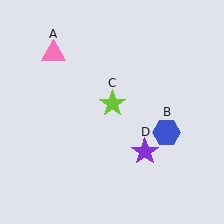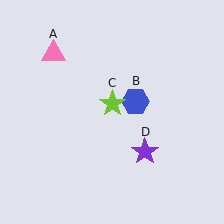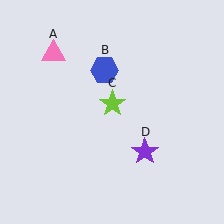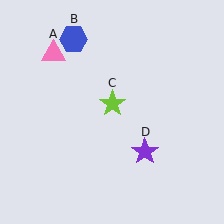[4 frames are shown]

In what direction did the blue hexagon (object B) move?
The blue hexagon (object B) moved up and to the left.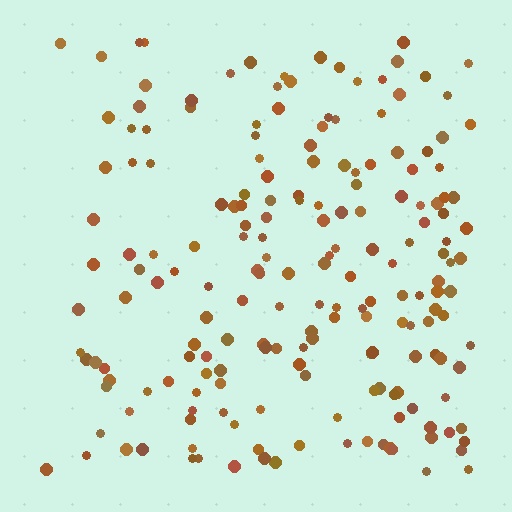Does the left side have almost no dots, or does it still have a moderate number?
Still a moderate number, just noticeably fewer than the right.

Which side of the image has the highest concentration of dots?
The right.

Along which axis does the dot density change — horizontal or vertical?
Horizontal.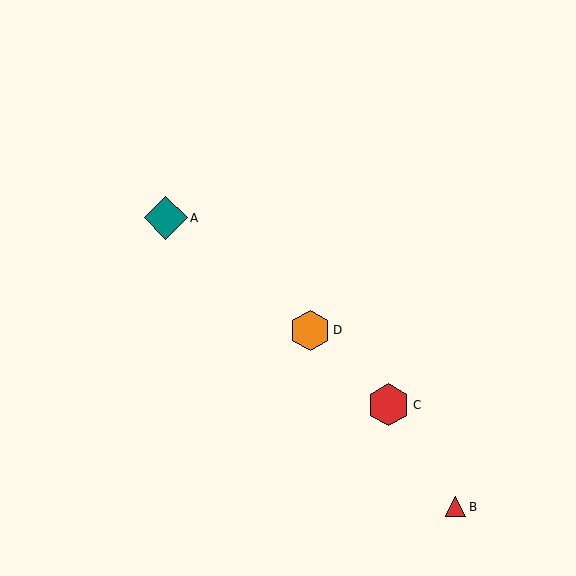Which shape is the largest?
The teal diamond (labeled A) is the largest.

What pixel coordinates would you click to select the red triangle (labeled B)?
Click at (456, 507) to select the red triangle B.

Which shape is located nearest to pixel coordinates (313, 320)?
The orange hexagon (labeled D) at (310, 330) is nearest to that location.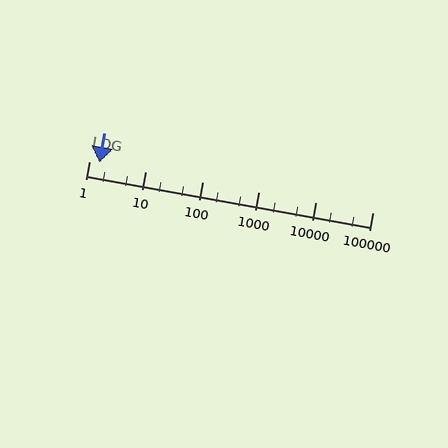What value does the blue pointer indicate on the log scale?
The pointer indicates approximately 1.5.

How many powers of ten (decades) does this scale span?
The scale spans 5 decades, from 1 to 100000.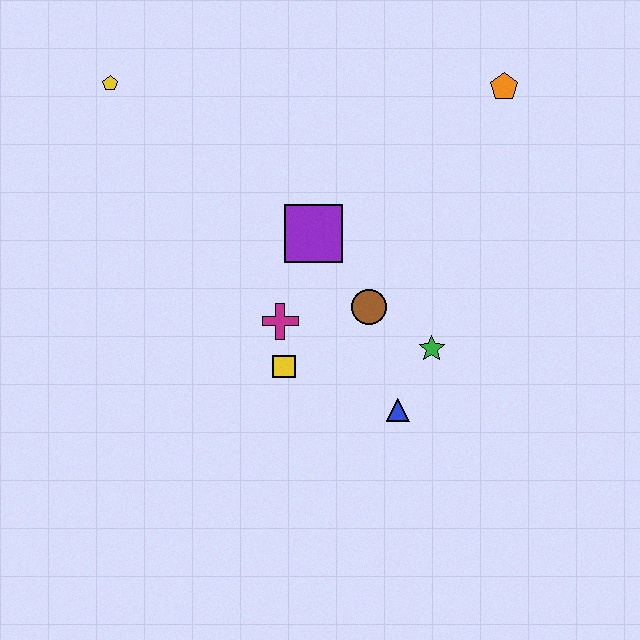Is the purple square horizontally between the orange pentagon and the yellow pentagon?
Yes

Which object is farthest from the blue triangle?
The yellow pentagon is farthest from the blue triangle.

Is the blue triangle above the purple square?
No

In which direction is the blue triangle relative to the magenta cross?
The blue triangle is to the right of the magenta cross.